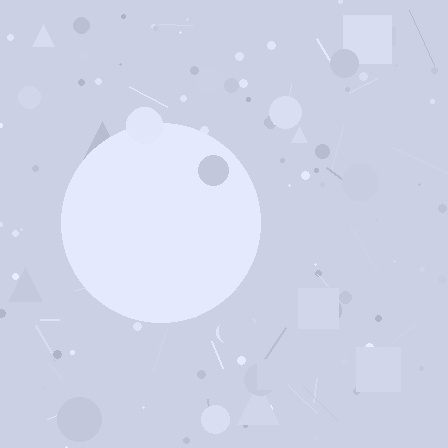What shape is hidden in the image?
A circle is hidden in the image.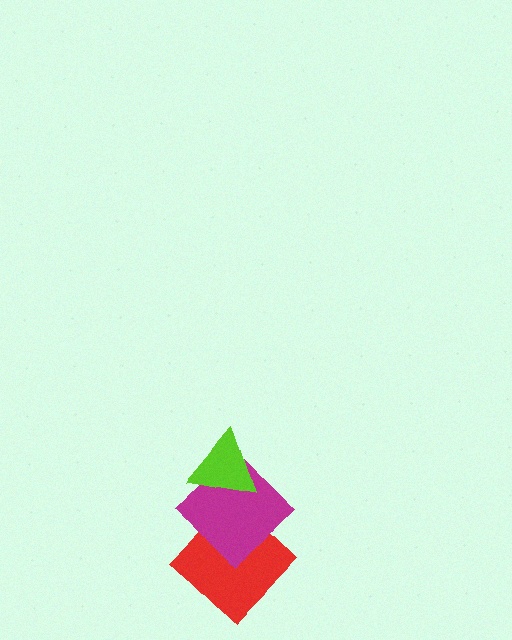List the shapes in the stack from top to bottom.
From top to bottom: the lime triangle, the magenta diamond, the red diamond.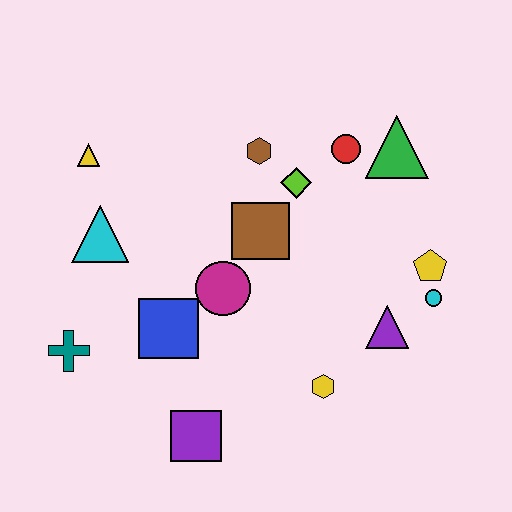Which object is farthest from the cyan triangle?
The cyan circle is farthest from the cyan triangle.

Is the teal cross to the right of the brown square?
No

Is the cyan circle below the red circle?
Yes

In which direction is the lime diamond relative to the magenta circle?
The lime diamond is above the magenta circle.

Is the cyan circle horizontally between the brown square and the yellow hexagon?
No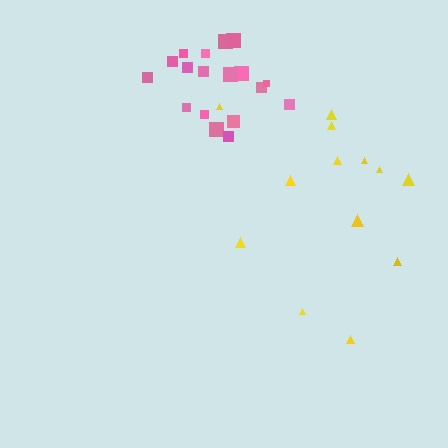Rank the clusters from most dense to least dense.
pink, yellow.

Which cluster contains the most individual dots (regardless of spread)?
Pink (18).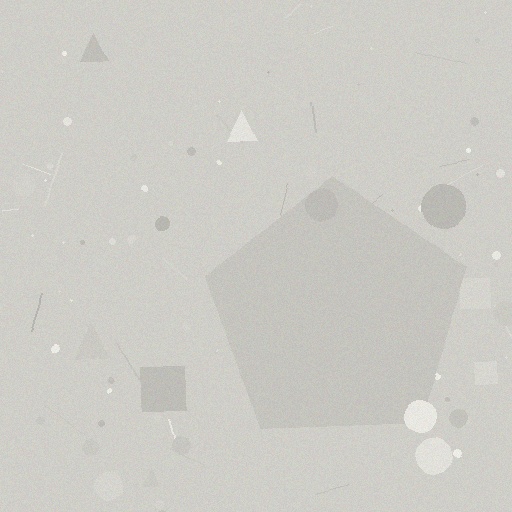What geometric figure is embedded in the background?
A pentagon is embedded in the background.